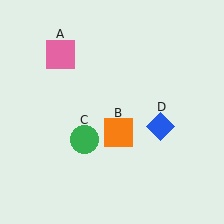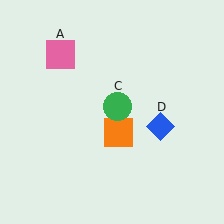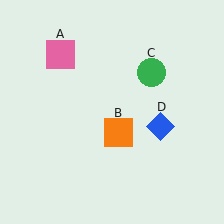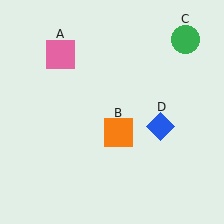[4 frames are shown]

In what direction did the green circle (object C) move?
The green circle (object C) moved up and to the right.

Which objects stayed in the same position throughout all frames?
Pink square (object A) and orange square (object B) and blue diamond (object D) remained stationary.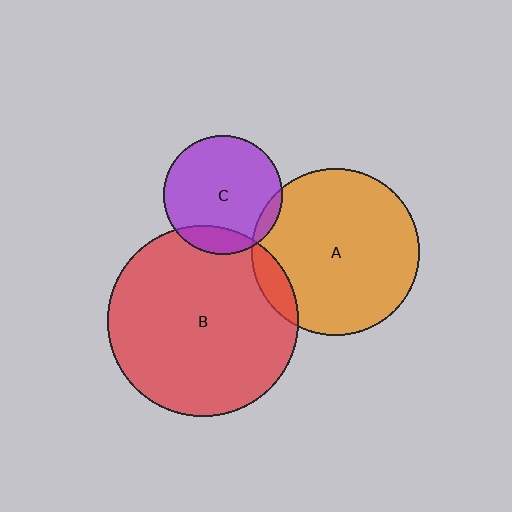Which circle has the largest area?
Circle B (red).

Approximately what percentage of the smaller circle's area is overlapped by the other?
Approximately 10%.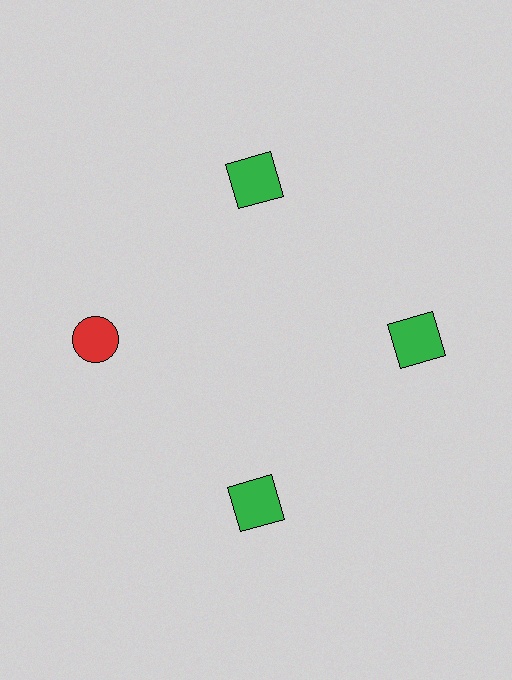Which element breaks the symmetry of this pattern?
The red circle at roughly the 9 o'clock position breaks the symmetry. All other shapes are green squares.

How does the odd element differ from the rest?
It differs in both color (red instead of green) and shape (circle instead of square).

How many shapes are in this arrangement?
There are 4 shapes arranged in a ring pattern.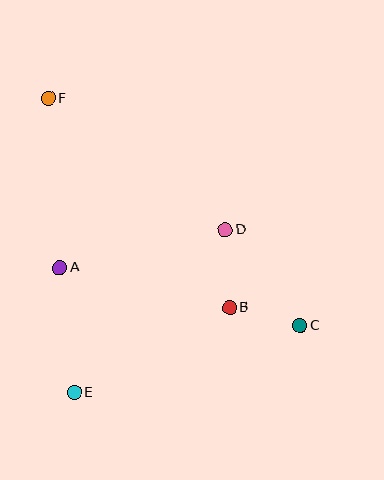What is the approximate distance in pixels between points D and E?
The distance between D and E is approximately 222 pixels.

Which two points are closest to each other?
Points B and C are closest to each other.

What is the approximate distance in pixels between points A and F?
The distance between A and F is approximately 169 pixels.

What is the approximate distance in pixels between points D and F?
The distance between D and F is approximately 220 pixels.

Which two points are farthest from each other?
Points C and F are farthest from each other.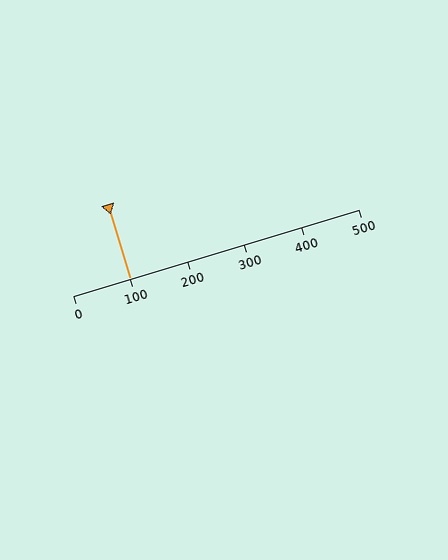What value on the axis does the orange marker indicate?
The marker indicates approximately 100.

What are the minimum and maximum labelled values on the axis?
The axis runs from 0 to 500.